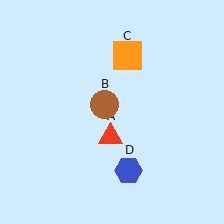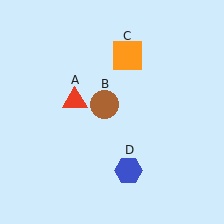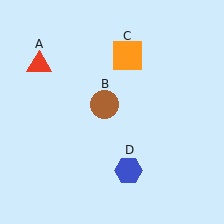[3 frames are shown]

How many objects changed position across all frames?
1 object changed position: red triangle (object A).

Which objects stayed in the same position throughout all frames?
Brown circle (object B) and orange square (object C) and blue hexagon (object D) remained stationary.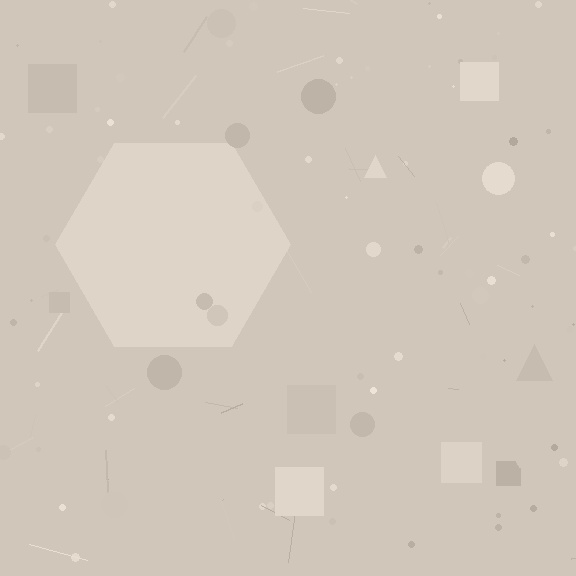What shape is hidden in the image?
A hexagon is hidden in the image.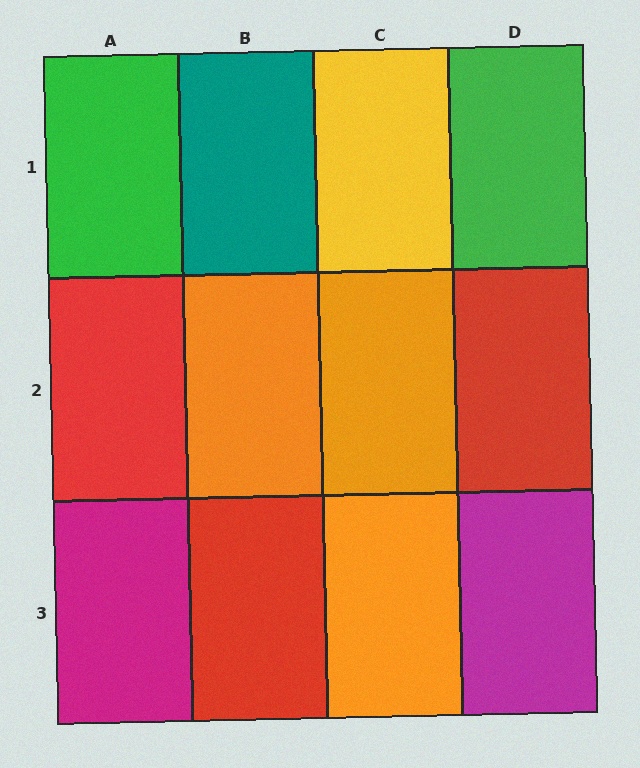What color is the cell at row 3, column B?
Red.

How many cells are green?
2 cells are green.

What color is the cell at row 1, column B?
Teal.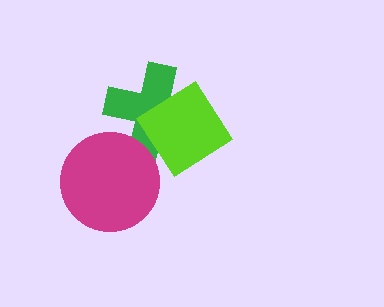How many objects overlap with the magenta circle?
1 object overlaps with the magenta circle.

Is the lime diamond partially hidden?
No, no other shape covers it.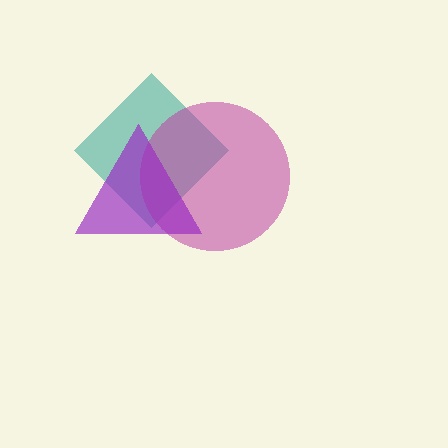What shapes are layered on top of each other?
The layered shapes are: a teal diamond, a magenta circle, a purple triangle.